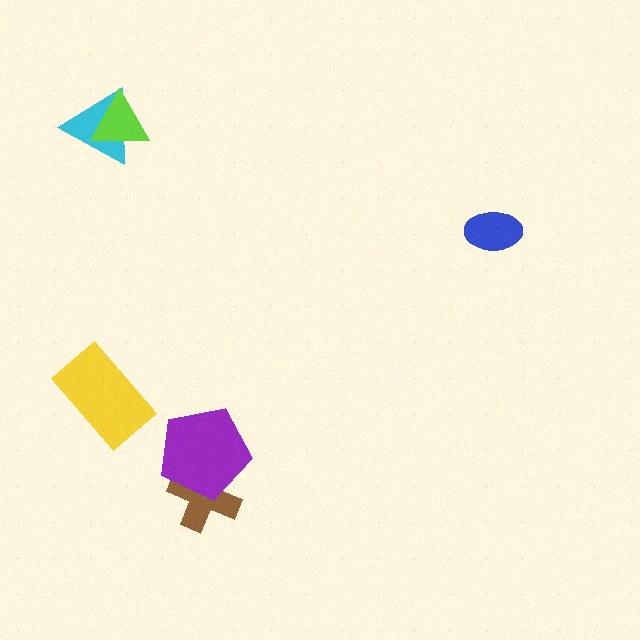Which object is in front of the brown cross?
The purple pentagon is in front of the brown cross.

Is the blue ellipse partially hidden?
No, no other shape covers it.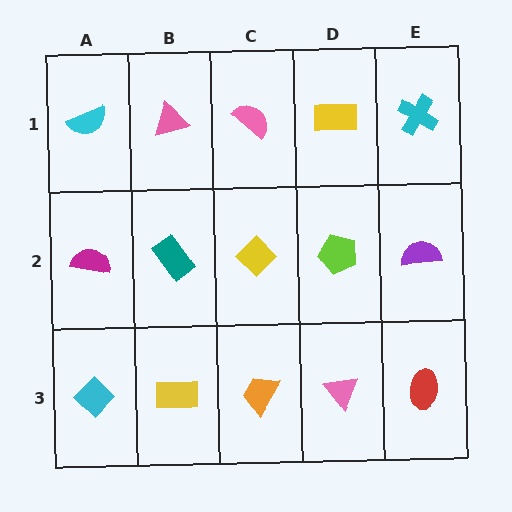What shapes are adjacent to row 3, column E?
A purple semicircle (row 2, column E), a pink triangle (row 3, column D).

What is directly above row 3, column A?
A magenta semicircle.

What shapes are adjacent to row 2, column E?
A cyan cross (row 1, column E), a red ellipse (row 3, column E), a lime pentagon (row 2, column D).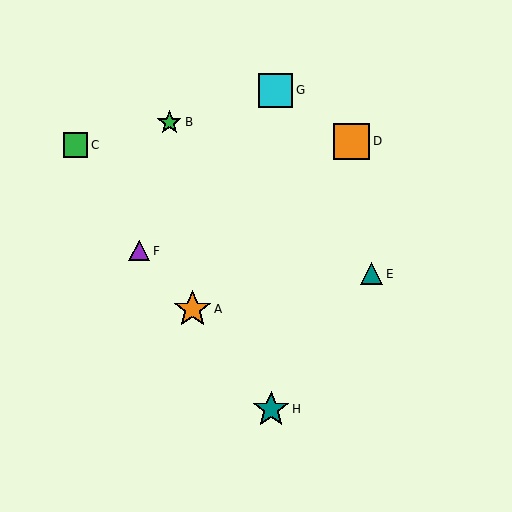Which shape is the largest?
The orange star (labeled A) is the largest.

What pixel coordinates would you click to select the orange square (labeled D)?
Click at (352, 141) to select the orange square D.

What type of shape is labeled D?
Shape D is an orange square.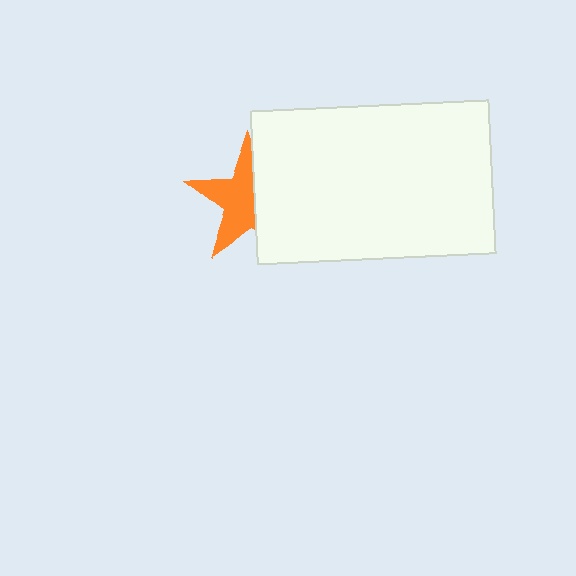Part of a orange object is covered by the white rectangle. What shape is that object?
It is a star.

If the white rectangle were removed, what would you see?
You would see the complete orange star.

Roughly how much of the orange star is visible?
About half of it is visible (roughly 55%).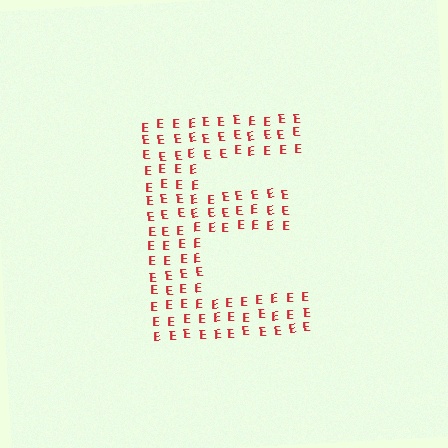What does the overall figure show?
The overall figure shows the letter E.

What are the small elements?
The small elements are letter E's.